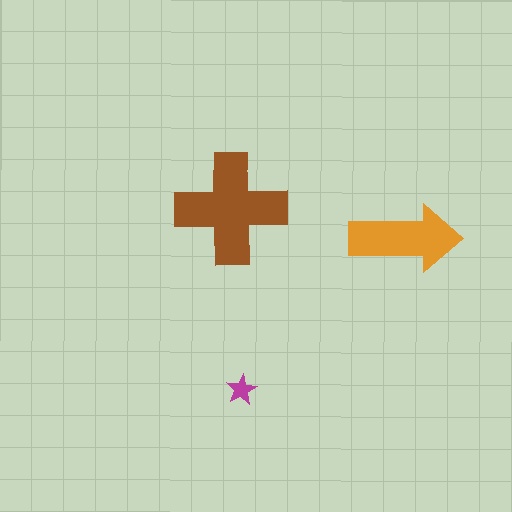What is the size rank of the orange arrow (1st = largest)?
2nd.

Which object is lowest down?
The magenta star is bottommost.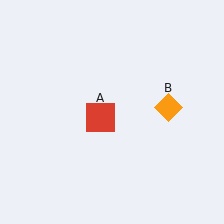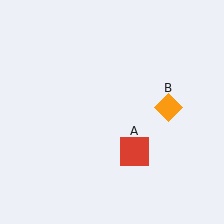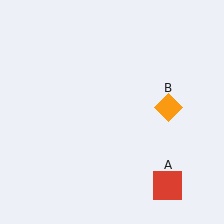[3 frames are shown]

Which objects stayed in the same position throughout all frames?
Orange diamond (object B) remained stationary.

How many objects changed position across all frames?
1 object changed position: red square (object A).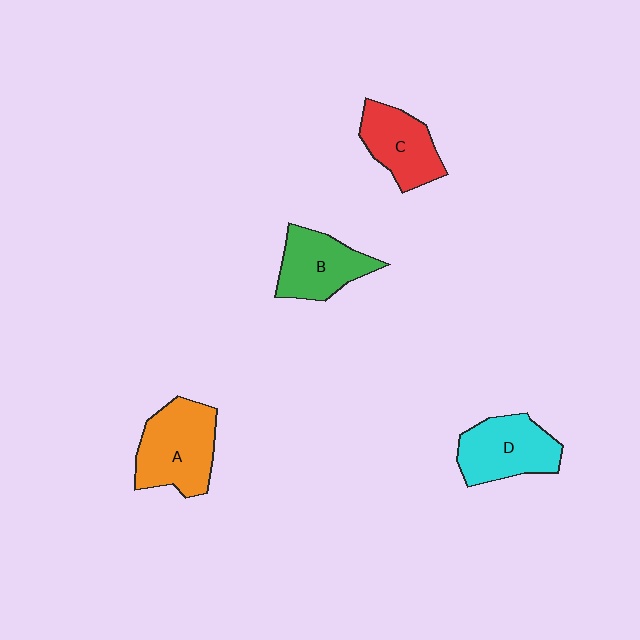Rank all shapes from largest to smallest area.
From largest to smallest: A (orange), D (cyan), B (green), C (red).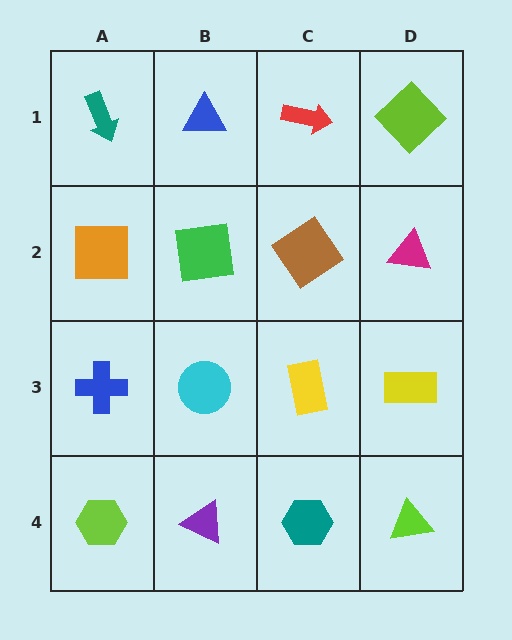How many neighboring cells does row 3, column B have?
4.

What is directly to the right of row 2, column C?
A magenta triangle.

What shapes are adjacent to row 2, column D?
A lime diamond (row 1, column D), a yellow rectangle (row 3, column D), a brown diamond (row 2, column C).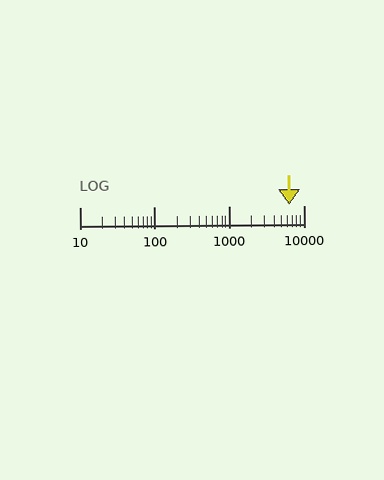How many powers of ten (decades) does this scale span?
The scale spans 3 decades, from 10 to 10000.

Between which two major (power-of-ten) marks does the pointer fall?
The pointer is between 1000 and 10000.